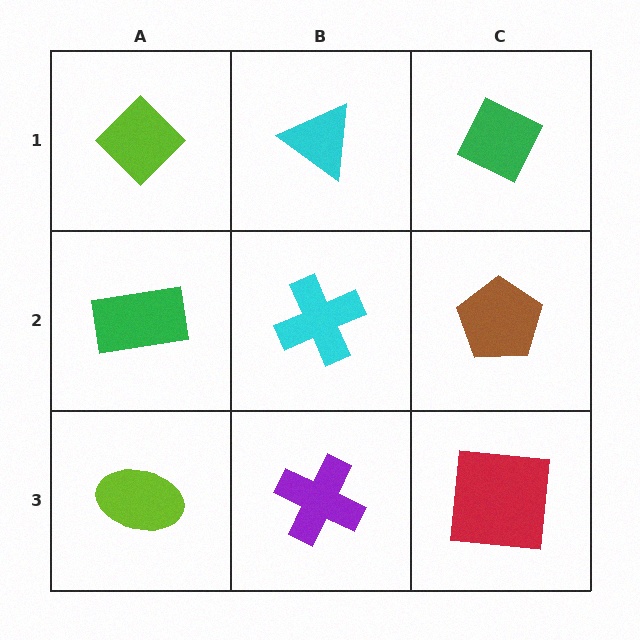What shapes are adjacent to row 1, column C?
A brown pentagon (row 2, column C), a cyan triangle (row 1, column B).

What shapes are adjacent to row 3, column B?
A cyan cross (row 2, column B), a lime ellipse (row 3, column A), a red square (row 3, column C).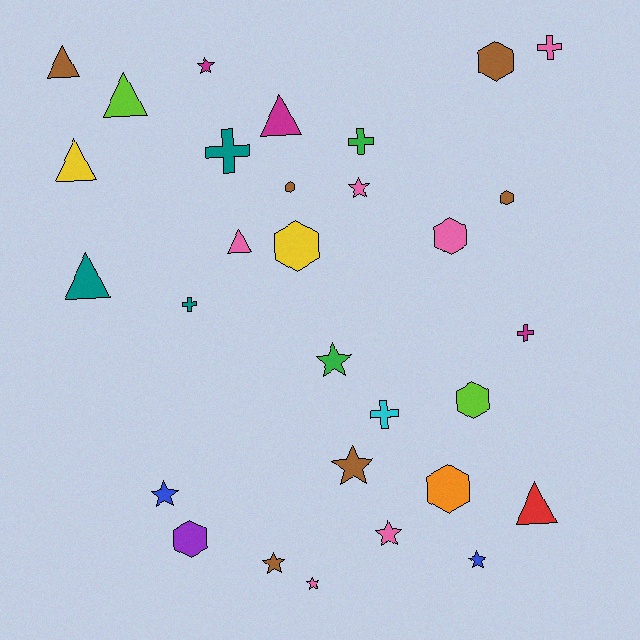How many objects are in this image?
There are 30 objects.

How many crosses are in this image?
There are 6 crosses.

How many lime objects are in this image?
There are 2 lime objects.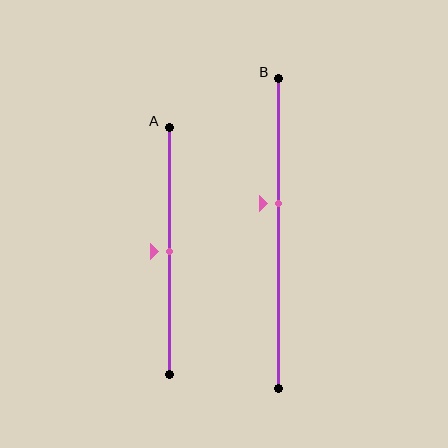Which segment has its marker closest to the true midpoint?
Segment A has its marker closest to the true midpoint.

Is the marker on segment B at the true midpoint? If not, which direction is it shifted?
No, the marker on segment B is shifted upward by about 10% of the segment length.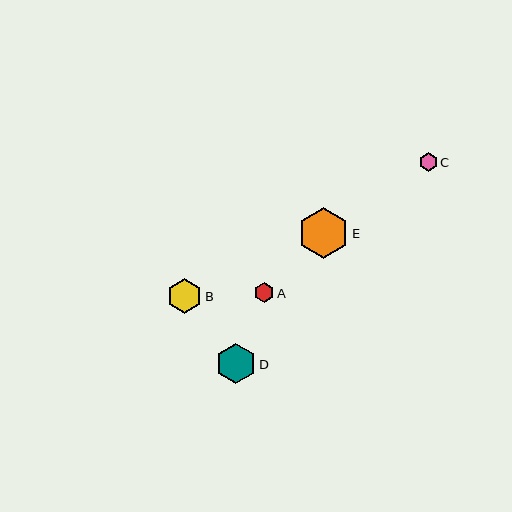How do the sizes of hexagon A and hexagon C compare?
Hexagon A and hexagon C are approximately the same size.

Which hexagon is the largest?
Hexagon E is the largest with a size of approximately 51 pixels.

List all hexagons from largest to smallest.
From largest to smallest: E, D, B, A, C.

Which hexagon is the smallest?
Hexagon C is the smallest with a size of approximately 18 pixels.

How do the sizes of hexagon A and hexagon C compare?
Hexagon A and hexagon C are approximately the same size.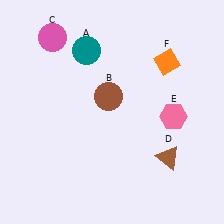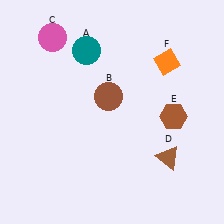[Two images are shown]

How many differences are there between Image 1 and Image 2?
There is 1 difference between the two images.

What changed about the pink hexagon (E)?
In Image 1, E is pink. In Image 2, it changed to brown.